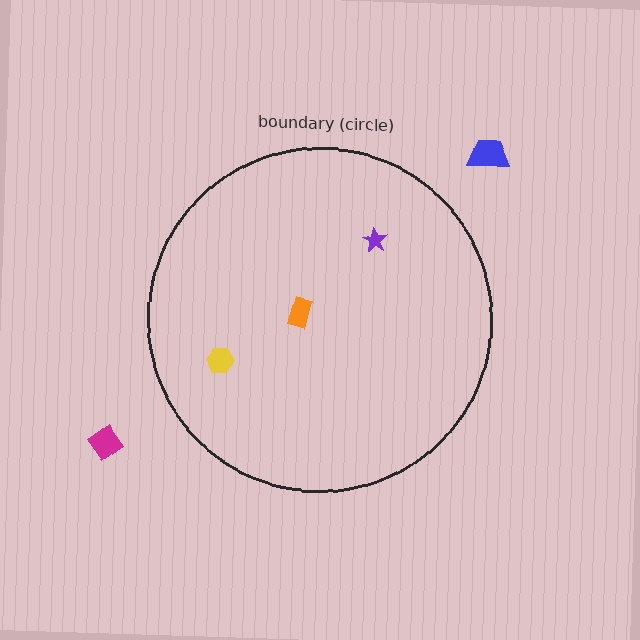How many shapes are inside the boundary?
3 inside, 2 outside.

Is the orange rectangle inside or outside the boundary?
Inside.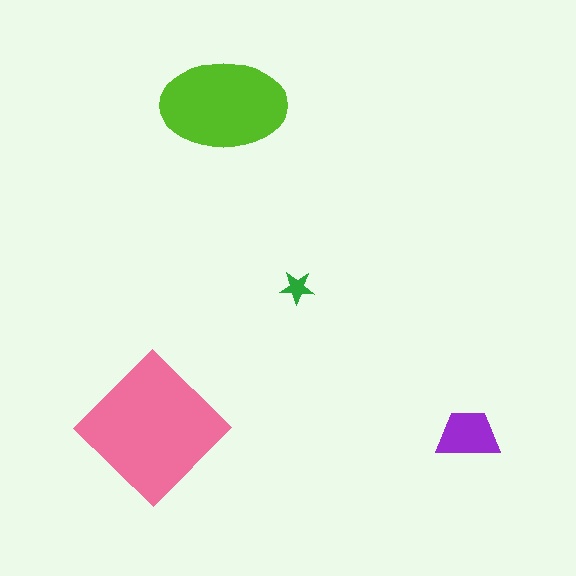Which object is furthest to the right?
The purple trapezoid is rightmost.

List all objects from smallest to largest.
The green star, the purple trapezoid, the lime ellipse, the pink diamond.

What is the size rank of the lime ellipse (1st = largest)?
2nd.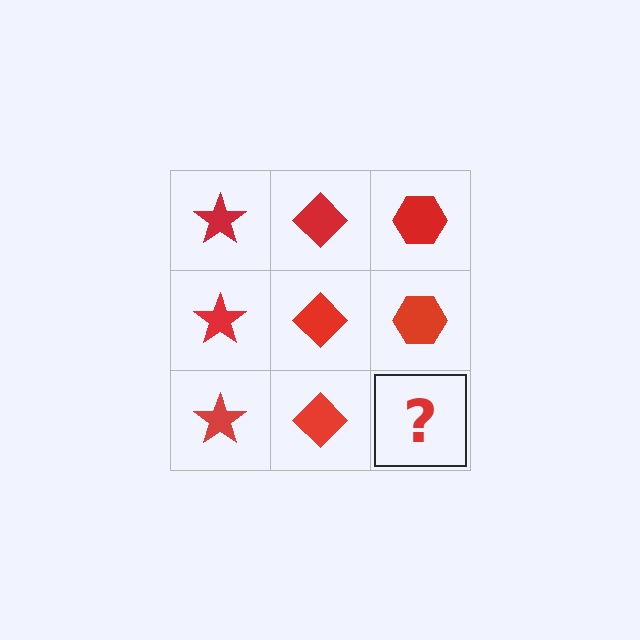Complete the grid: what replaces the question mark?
The question mark should be replaced with a red hexagon.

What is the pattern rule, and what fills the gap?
The rule is that each column has a consistent shape. The gap should be filled with a red hexagon.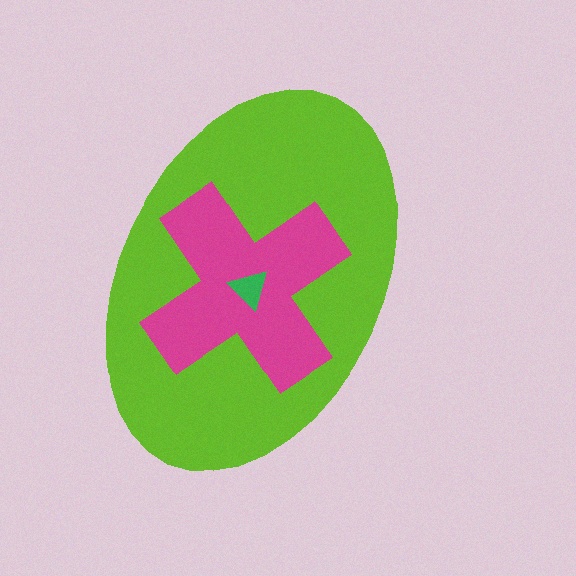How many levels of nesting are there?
3.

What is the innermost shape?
The green triangle.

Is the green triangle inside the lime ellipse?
Yes.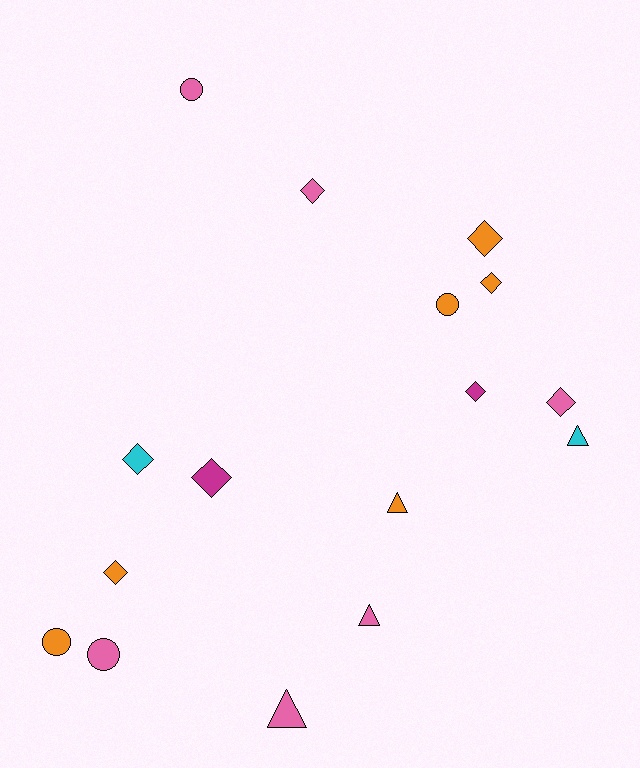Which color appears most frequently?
Orange, with 6 objects.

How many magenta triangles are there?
There are no magenta triangles.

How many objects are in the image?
There are 16 objects.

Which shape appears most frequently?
Diamond, with 8 objects.